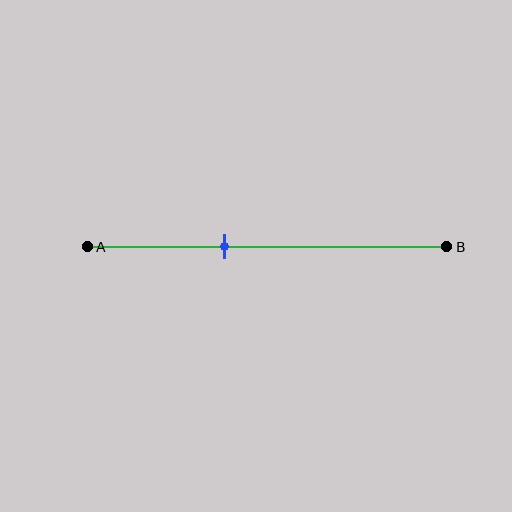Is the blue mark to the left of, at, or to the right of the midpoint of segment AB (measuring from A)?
The blue mark is to the left of the midpoint of segment AB.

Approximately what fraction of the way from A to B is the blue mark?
The blue mark is approximately 40% of the way from A to B.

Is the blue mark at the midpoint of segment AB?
No, the mark is at about 40% from A, not at the 50% midpoint.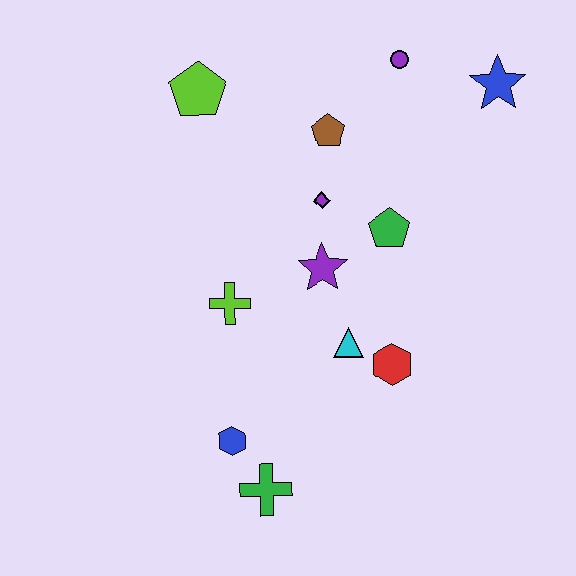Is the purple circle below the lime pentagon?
No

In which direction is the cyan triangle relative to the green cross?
The cyan triangle is above the green cross.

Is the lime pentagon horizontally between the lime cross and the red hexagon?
No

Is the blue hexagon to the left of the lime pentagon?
No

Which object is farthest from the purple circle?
The green cross is farthest from the purple circle.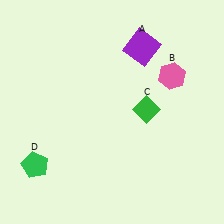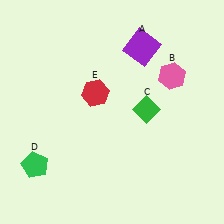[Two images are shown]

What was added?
A red hexagon (E) was added in Image 2.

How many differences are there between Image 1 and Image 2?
There is 1 difference between the two images.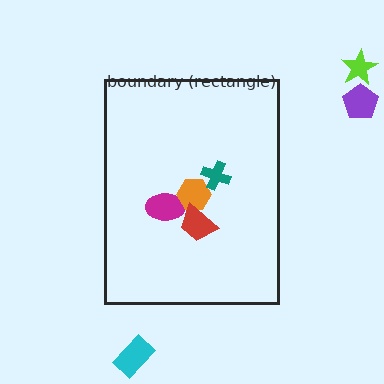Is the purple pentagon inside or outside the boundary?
Outside.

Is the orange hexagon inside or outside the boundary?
Inside.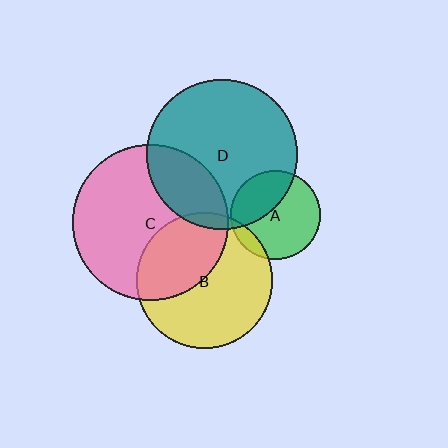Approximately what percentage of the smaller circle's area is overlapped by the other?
Approximately 10%.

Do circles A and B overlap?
Yes.